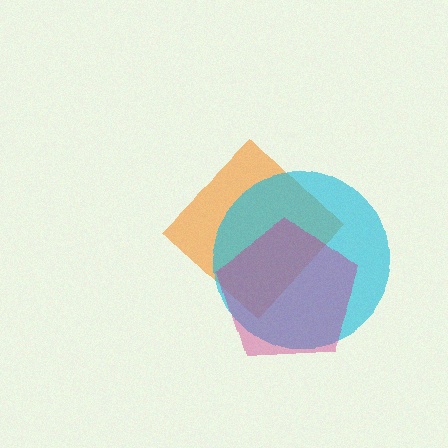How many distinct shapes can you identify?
There are 3 distinct shapes: an orange diamond, a cyan circle, a magenta pentagon.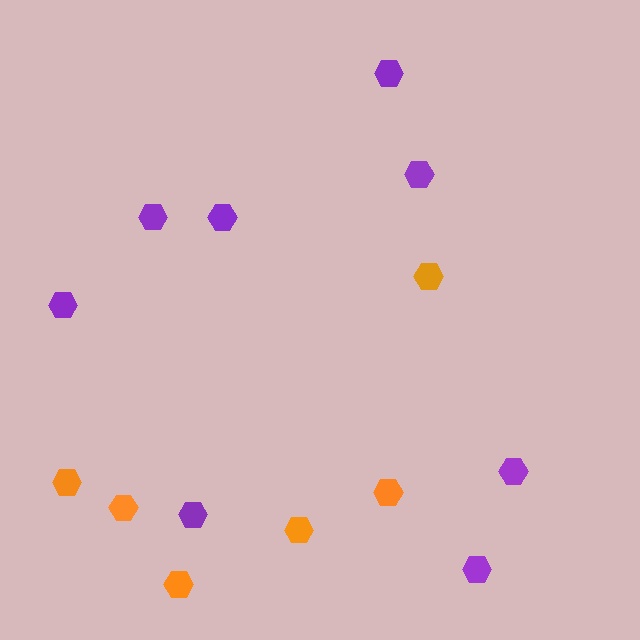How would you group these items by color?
There are 2 groups: one group of purple hexagons (8) and one group of orange hexagons (6).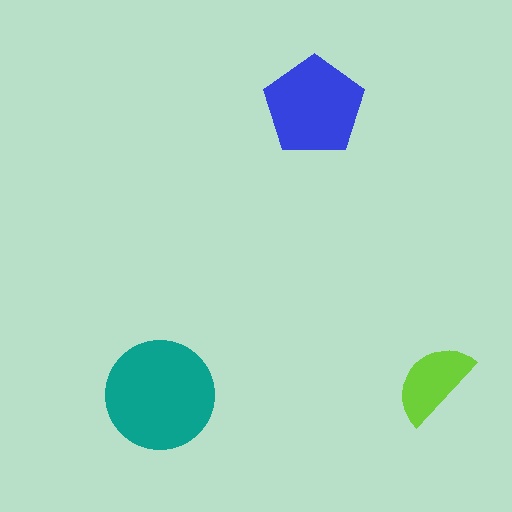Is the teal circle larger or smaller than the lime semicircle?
Larger.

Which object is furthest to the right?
The lime semicircle is rightmost.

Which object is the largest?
The teal circle.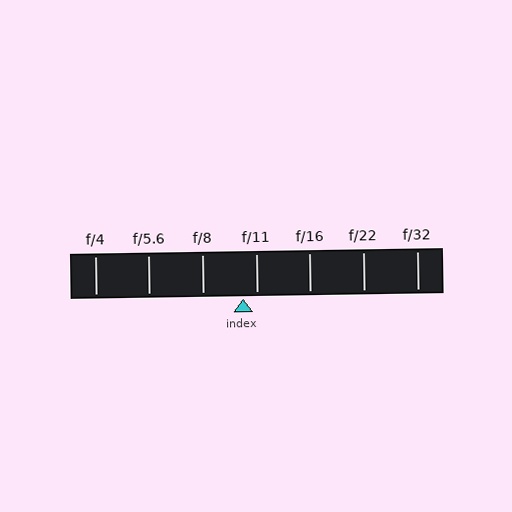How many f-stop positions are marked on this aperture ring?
There are 7 f-stop positions marked.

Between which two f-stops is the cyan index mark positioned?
The index mark is between f/8 and f/11.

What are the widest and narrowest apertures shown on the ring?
The widest aperture shown is f/4 and the narrowest is f/32.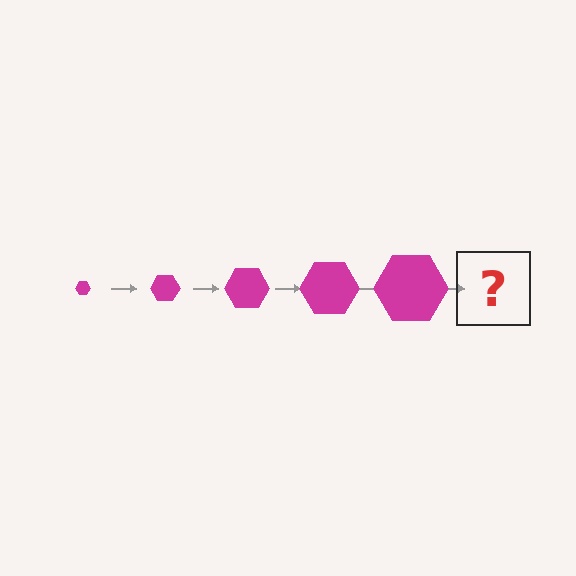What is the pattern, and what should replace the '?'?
The pattern is that the hexagon gets progressively larger each step. The '?' should be a magenta hexagon, larger than the previous one.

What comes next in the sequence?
The next element should be a magenta hexagon, larger than the previous one.